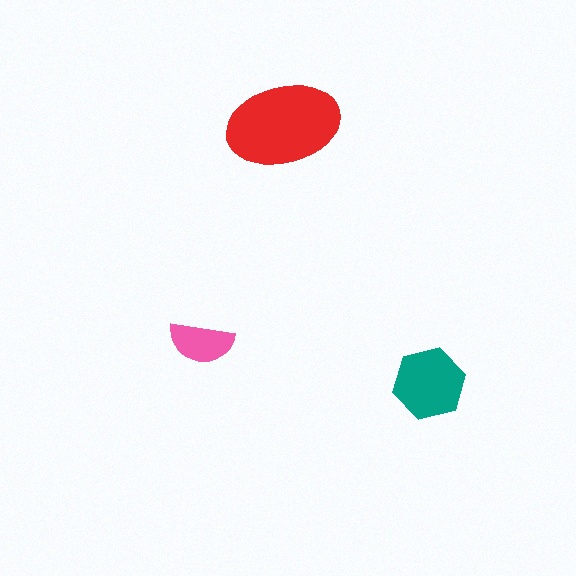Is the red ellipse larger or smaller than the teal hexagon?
Larger.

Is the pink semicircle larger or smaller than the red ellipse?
Smaller.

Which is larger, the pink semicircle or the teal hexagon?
The teal hexagon.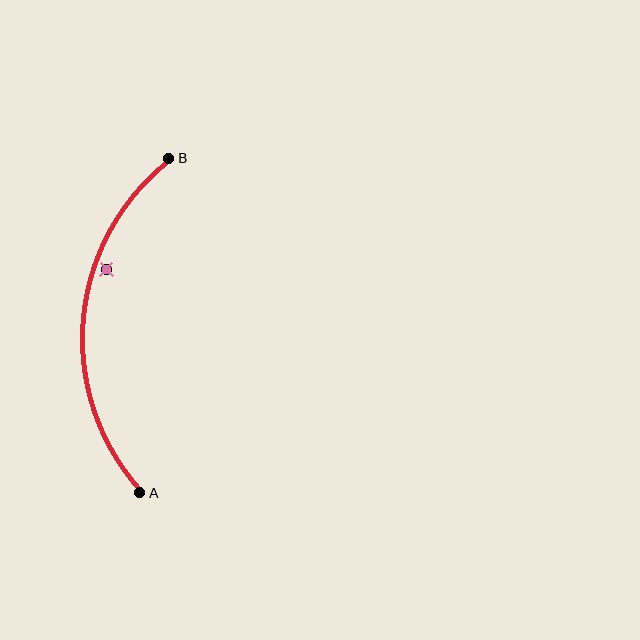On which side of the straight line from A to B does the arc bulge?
The arc bulges to the left of the straight line connecting A and B.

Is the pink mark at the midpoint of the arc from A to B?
No — the pink mark does not lie on the arc at all. It sits slightly inside the curve.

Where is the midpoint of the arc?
The arc midpoint is the point on the curve farthest from the straight line joining A and B. It sits to the left of that line.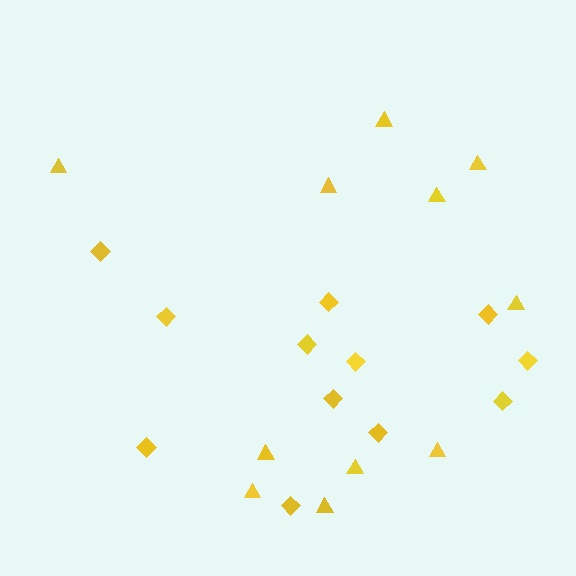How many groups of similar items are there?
There are 2 groups: one group of diamonds (12) and one group of triangles (11).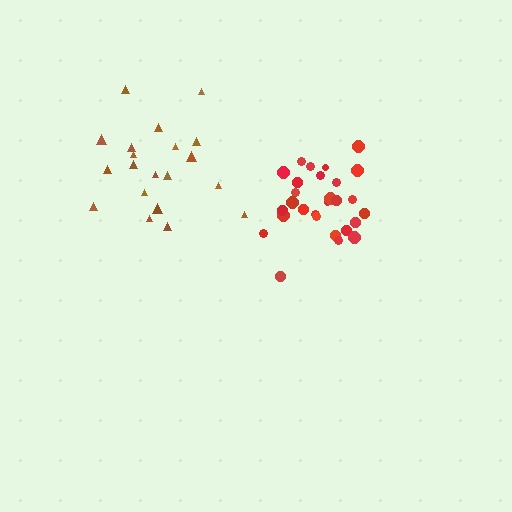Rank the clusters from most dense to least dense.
red, brown.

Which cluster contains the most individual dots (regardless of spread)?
Red (28).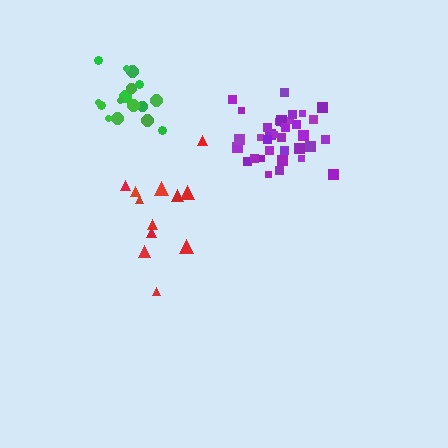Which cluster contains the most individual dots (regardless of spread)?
Purple (35).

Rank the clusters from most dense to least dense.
purple, green, red.